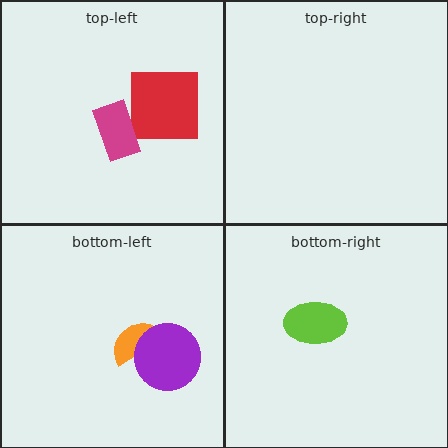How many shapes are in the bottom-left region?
2.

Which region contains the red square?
The top-left region.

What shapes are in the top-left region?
The red square, the magenta rectangle.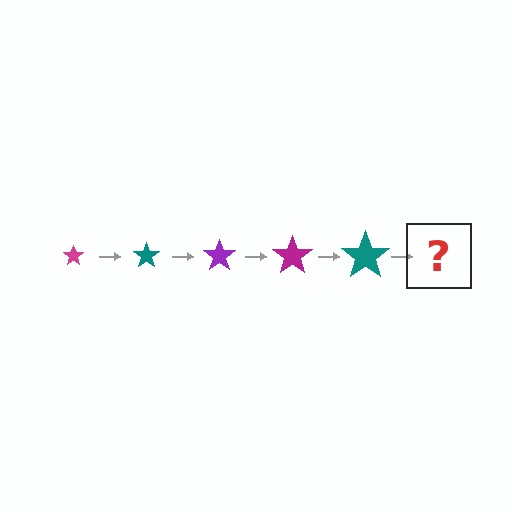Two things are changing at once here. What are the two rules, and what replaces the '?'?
The two rules are that the star grows larger each step and the color cycles through magenta, teal, and purple. The '?' should be a purple star, larger than the previous one.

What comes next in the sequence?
The next element should be a purple star, larger than the previous one.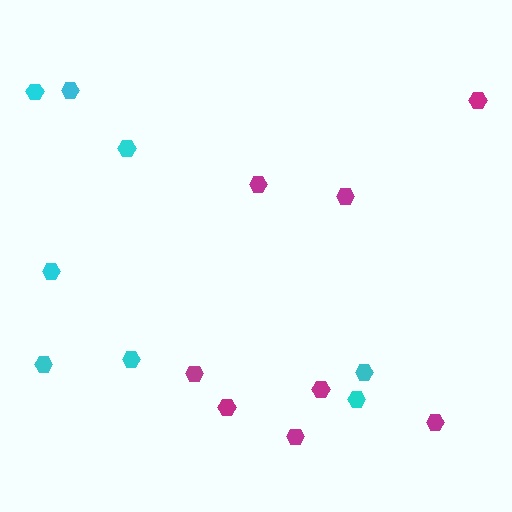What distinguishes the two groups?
There are 2 groups: one group of cyan hexagons (8) and one group of magenta hexagons (8).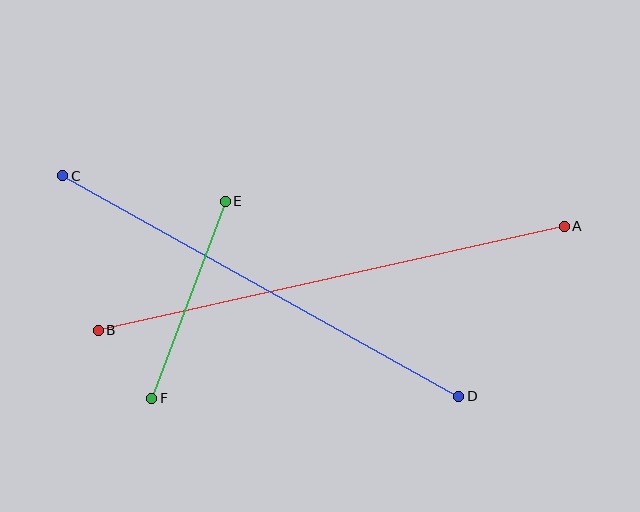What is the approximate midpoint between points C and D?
The midpoint is at approximately (261, 286) pixels.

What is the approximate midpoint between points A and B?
The midpoint is at approximately (331, 278) pixels.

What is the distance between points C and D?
The distance is approximately 453 pixels.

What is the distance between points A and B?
The distance is approximately 478 pixels.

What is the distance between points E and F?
The distance is approximately 210 pixels.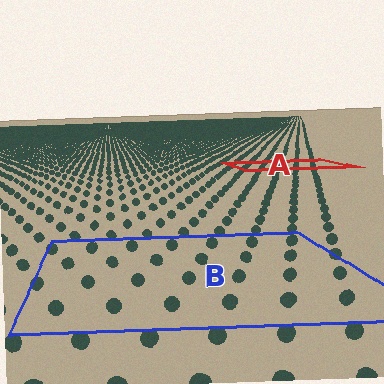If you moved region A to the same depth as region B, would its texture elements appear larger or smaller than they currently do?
They would appear larger. At a closer depth, the same texture elements are projected at a bigger on-screen size.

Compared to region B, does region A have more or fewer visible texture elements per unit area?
Region A has more texture elements per unit area — they are packed more densely because it is farther away.